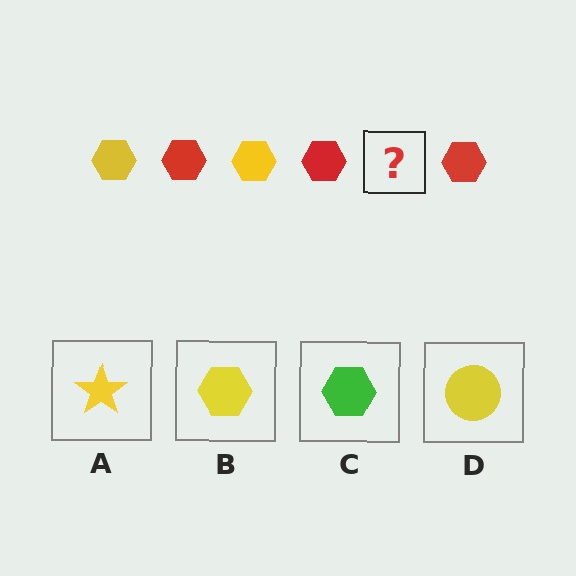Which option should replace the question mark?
Option B.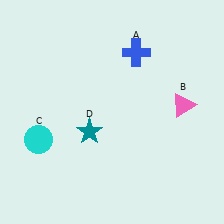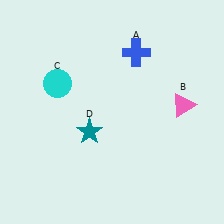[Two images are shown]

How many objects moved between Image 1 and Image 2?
1 object moved between the two images.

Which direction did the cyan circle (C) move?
The cyan circle (C) moved up.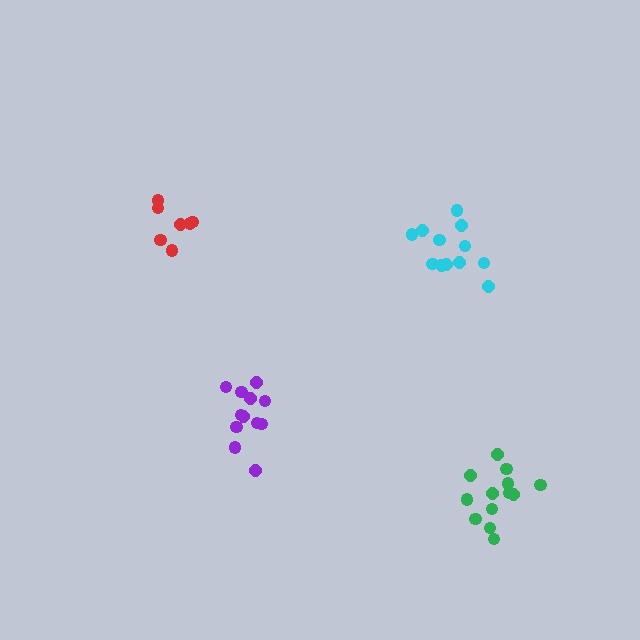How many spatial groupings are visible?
There are 4 spatial groupings.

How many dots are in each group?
Group 1: 13 dots, Group 2: 7 dots, Group 3: 12 dots, Group 4: 12 dots (44 total).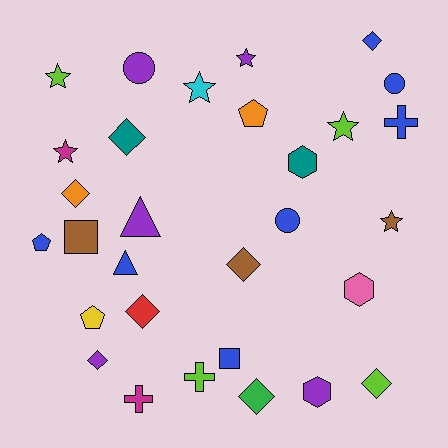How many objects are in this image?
There are 30 objects.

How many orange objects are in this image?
There are 2 orange objects.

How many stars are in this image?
There are 6 stars.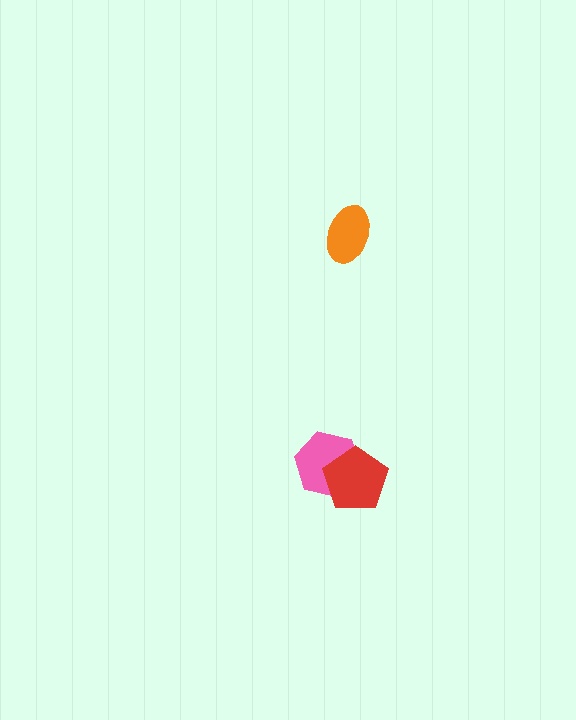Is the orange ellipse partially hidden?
No, no other shape covers it.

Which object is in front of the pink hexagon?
The red pentagon is in front of the pink hexagon.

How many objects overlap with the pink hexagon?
1 object overlaps with the pink hexagon.